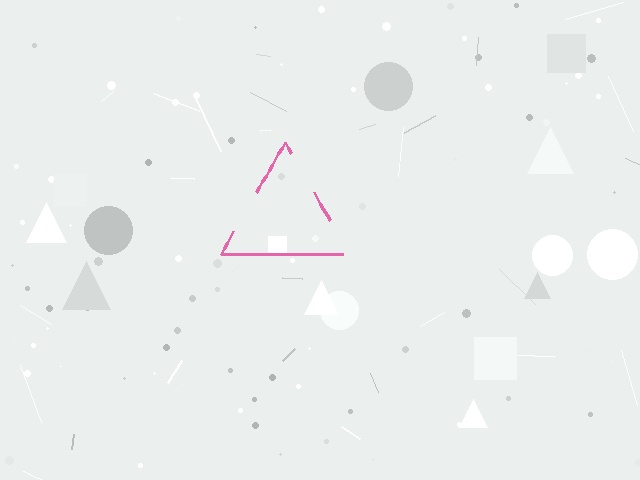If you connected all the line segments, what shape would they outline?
They would outline a triangle.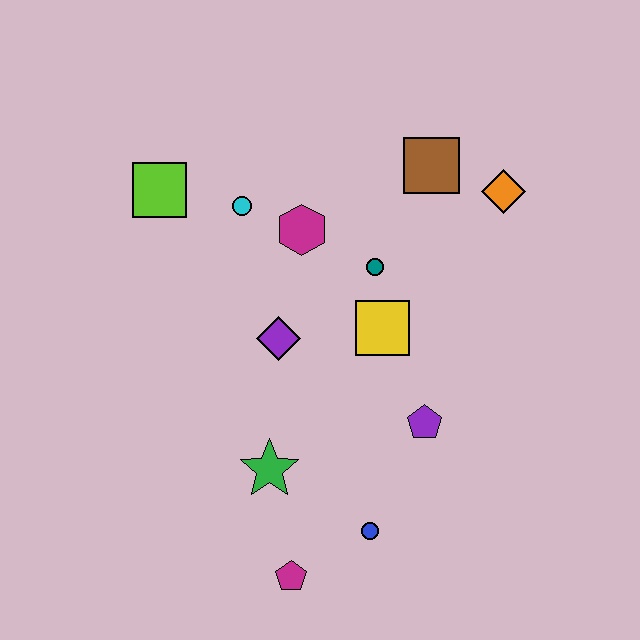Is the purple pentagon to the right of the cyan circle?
Yes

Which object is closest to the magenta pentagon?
The blue circle is closest to the magenta pentagon.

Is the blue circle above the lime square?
No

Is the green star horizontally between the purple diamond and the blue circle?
No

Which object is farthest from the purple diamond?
The orange diamond is farthest from the purple diamond.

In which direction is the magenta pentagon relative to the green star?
The magenta pentagon is below the green star.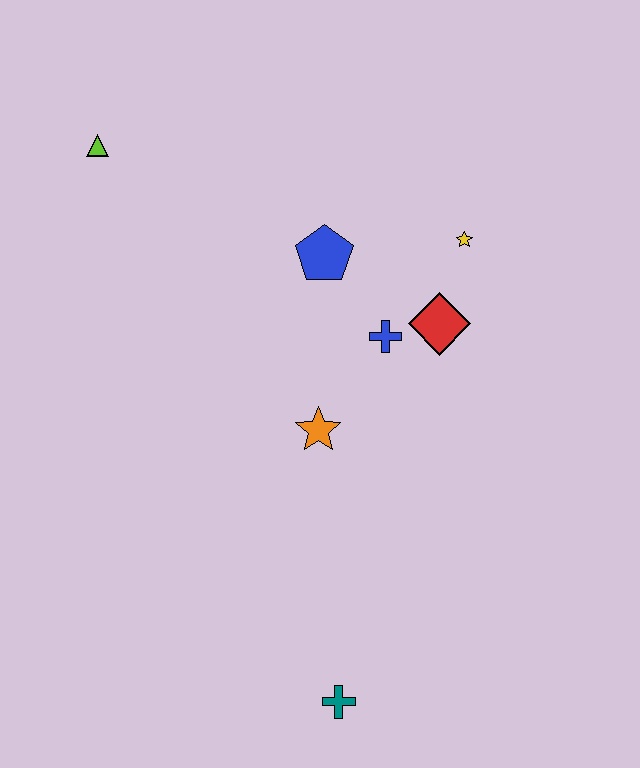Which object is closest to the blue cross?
The red diamond is closest to the blue cross.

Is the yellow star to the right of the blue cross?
Yes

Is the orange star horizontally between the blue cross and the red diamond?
No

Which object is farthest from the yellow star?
The teal cross is farthest from the yellow star.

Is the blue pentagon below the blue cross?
No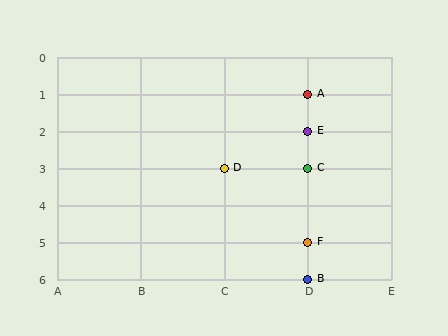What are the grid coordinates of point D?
Point D is at grid coordinates (C, 3).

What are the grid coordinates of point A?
Point A is at grid coordinates (D, 1).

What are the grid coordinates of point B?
Point B is at grid coordinates (D, 6).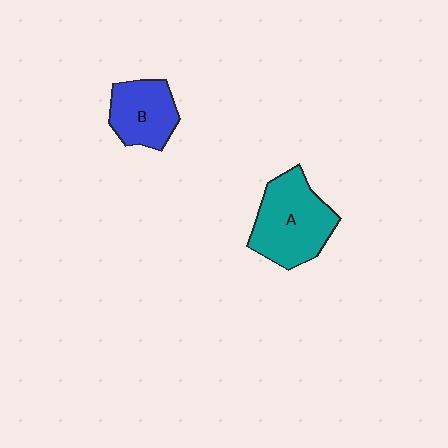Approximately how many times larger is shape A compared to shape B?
Approximately 1.5 times.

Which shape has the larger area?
Shape A (teal).